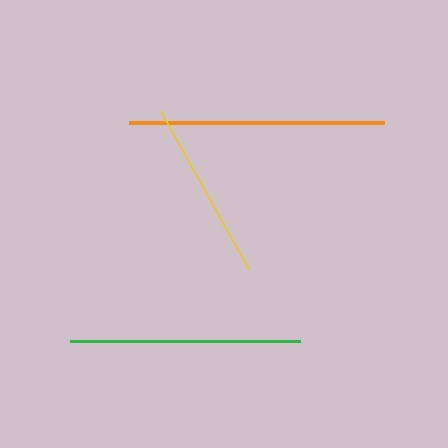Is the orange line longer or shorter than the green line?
The orange line is longer than the green line.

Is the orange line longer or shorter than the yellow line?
The orange line is longer than the yellow line.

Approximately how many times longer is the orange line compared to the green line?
The orange line is approximately 1.1 times the length of the green line.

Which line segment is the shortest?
The yellow line is the shortest at approximately 181 pixels.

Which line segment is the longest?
The orange line is the longest at approximately 255 pixels.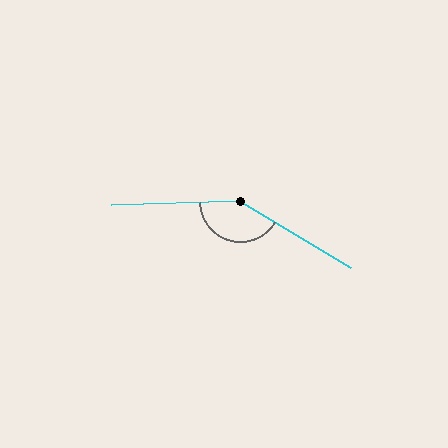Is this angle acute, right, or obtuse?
It is obtuse.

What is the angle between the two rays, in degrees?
Approximately 147 degrees.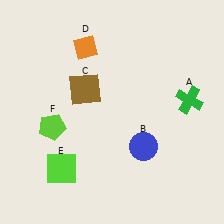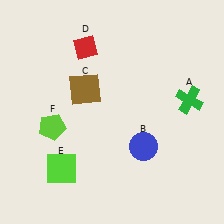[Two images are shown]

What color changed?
The diamond (D) changed from orange in Image 1 to red in Image 2.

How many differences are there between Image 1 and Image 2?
There is 1 difference between the two images.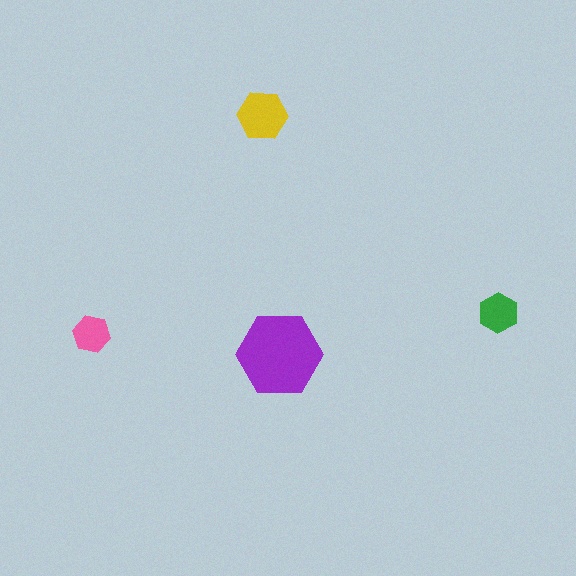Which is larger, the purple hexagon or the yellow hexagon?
The purple one.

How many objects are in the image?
There are 4 objects in the image.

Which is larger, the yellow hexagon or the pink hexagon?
The yellow one.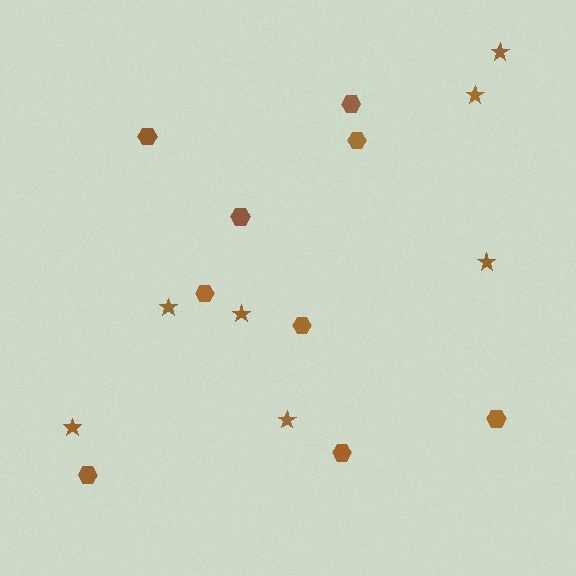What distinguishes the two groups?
There are 2 groups: one group of stars (7) and one group of hexagons (9).